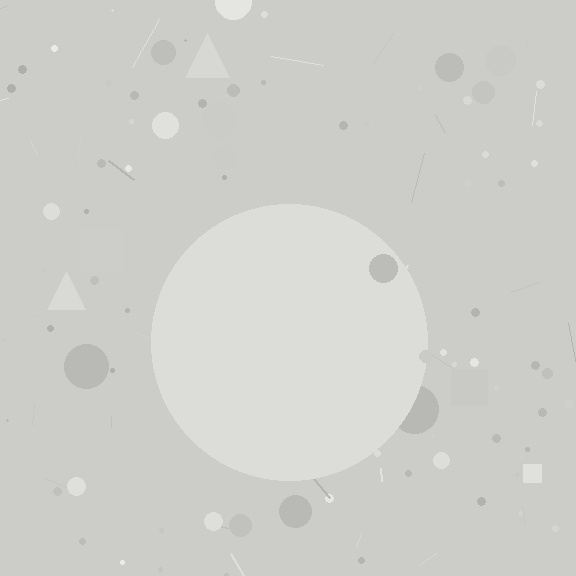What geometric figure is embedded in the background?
A circle is embedded in the background.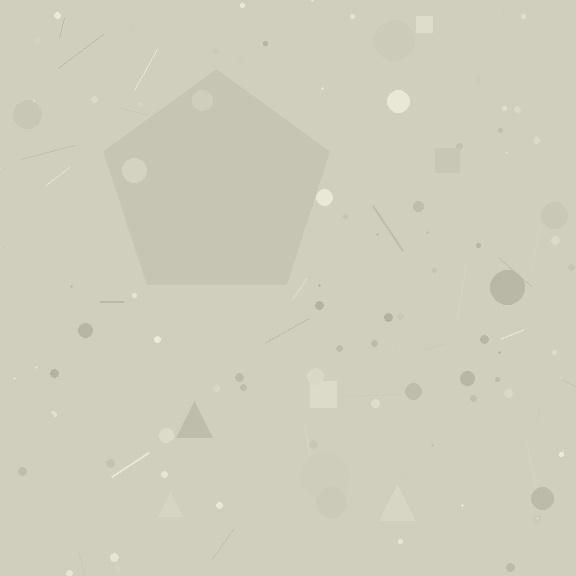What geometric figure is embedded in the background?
A pentagon is embedded in the background.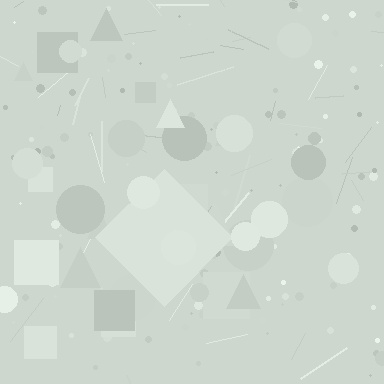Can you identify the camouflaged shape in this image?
The camouflaged shape is a diamond.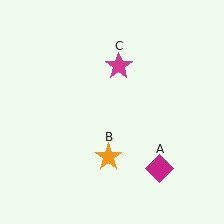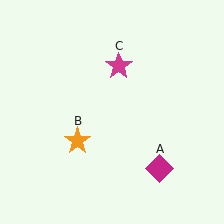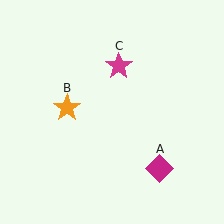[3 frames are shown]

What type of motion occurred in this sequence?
The orange star (object B) rotated clockwise around the center of the scene.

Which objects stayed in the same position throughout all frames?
Magenta diamond (object A) and magenta star (object C) remained stationary.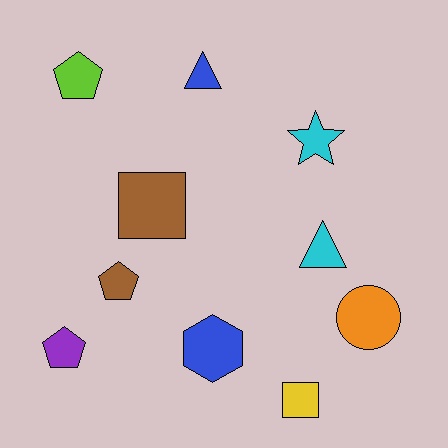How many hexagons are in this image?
There is 1 hexagon.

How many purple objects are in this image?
There is 1 purple object.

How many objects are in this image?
There are 10 objects.